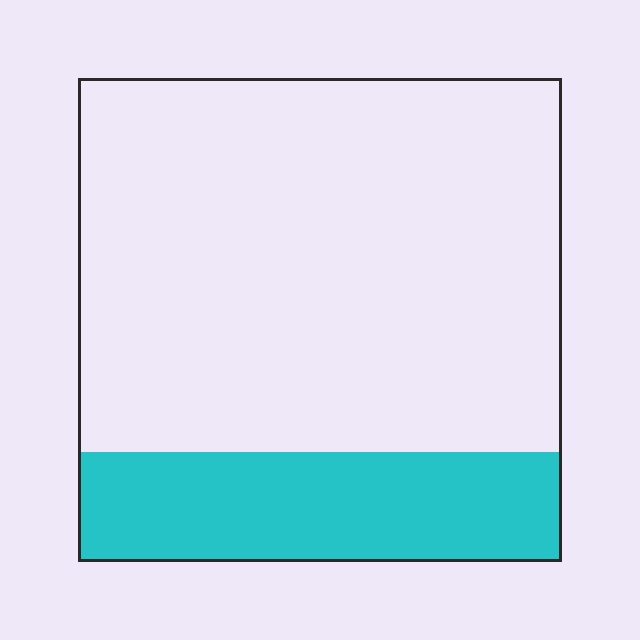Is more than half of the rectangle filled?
No.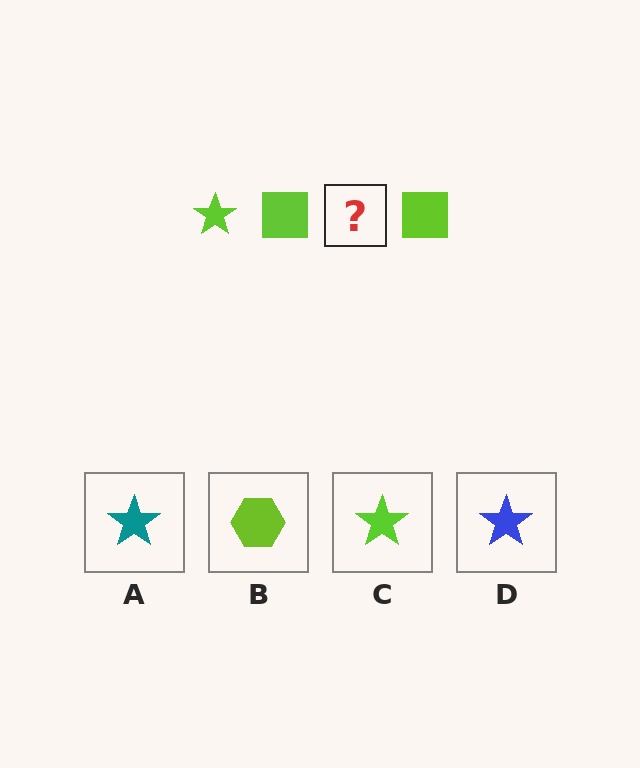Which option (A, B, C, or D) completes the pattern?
C.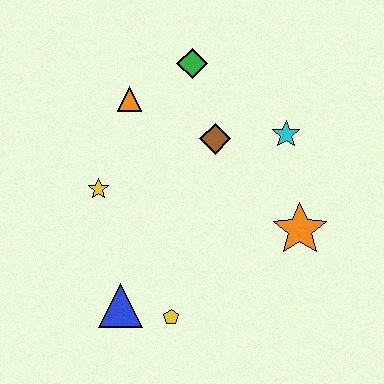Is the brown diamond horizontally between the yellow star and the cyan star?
Yes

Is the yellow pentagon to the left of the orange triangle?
No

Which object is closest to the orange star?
The cyan star is closest to the orange star.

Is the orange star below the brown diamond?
Yes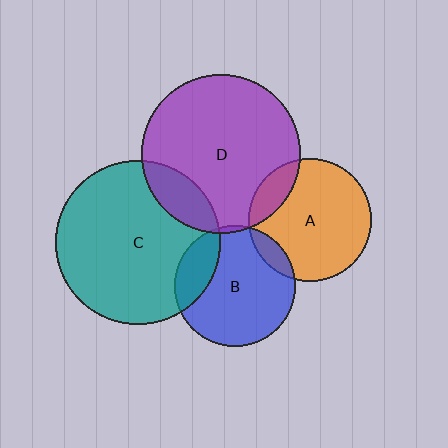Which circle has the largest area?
Circle C (teal).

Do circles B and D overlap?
Yes.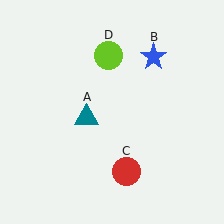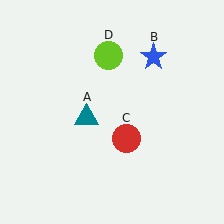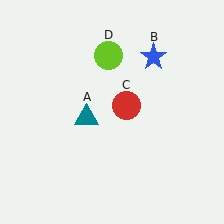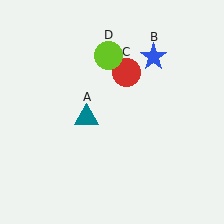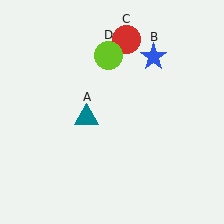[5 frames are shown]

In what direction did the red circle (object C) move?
The red circle (object C) moved up.